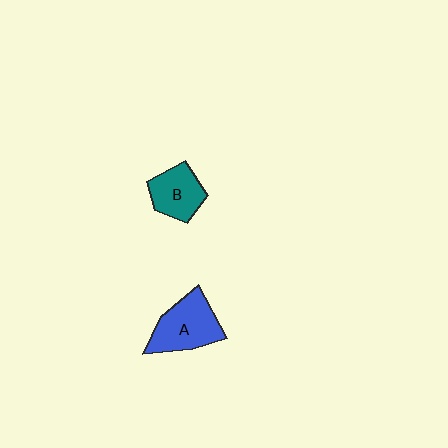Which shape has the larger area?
Shape A (blue).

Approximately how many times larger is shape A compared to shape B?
Approximately 1.3 times.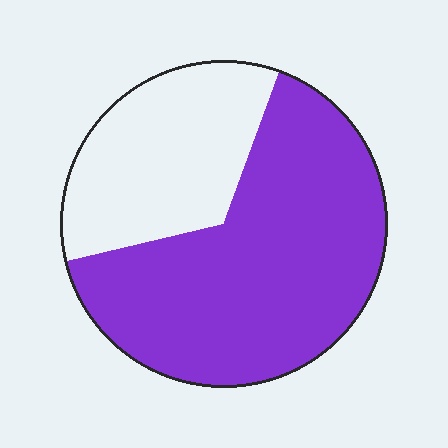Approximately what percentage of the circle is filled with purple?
Approximately 65%.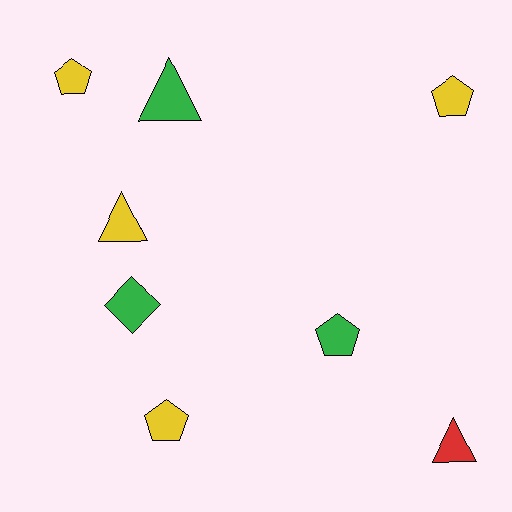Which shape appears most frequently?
Pentagon, with 4 objects.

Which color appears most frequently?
Yellow, with 4 objects.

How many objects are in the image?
There are 8 objects.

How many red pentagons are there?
There are no red pentagons.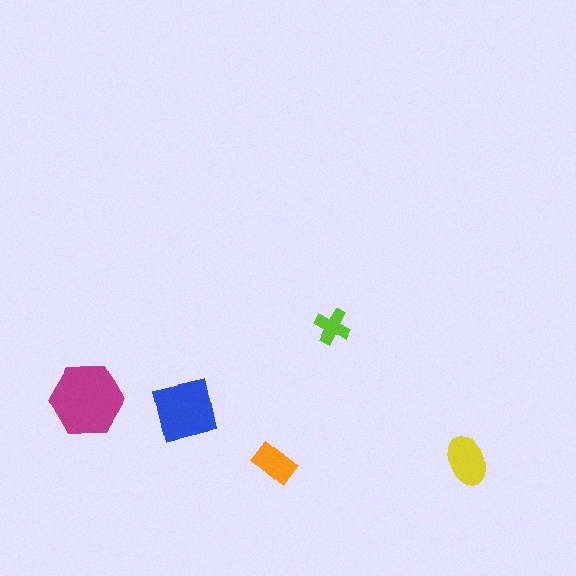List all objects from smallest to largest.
The lime cross, the orange rectangle, the yellow ellipse, the blue square, the magenta hexagon.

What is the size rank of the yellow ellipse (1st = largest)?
3rd.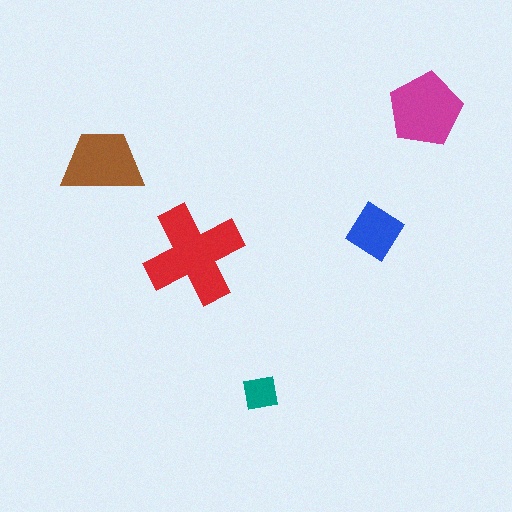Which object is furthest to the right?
The magenta pentagon is rightmost.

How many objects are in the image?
There are 5 objects in the image.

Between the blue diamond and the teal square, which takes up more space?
The blue diamond.